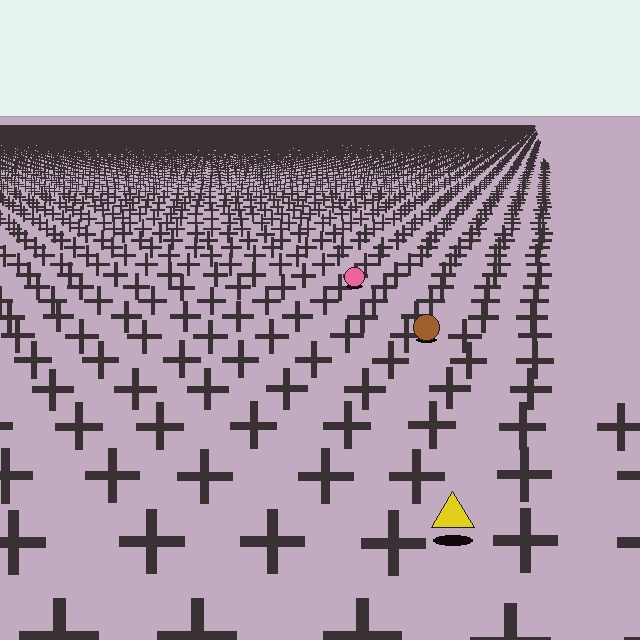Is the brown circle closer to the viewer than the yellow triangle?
No. The yellow triangle is closer — you can tell from the texture gradient: the ground texture is coarser near it.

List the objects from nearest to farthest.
From nearest to farthest: the yellow triangle, the brown circle, the pink circle.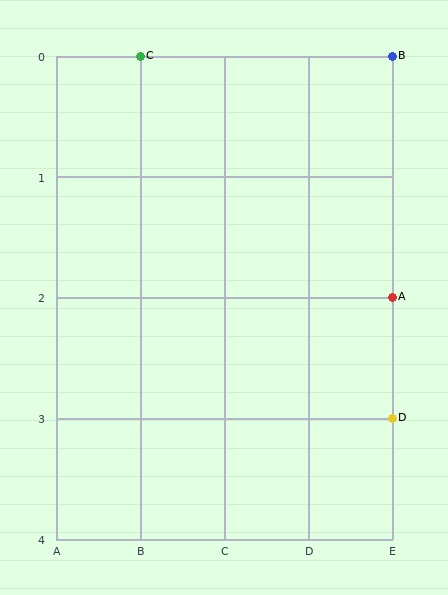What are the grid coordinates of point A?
Point A is at grid coordinates (E, 2).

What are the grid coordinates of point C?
Point C is at grid coordinates (B, 0).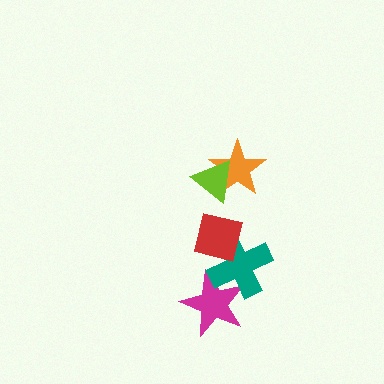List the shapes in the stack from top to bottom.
From top to bottom: the lime triangle, the orange star, the red square, the teal cross, the magenta star.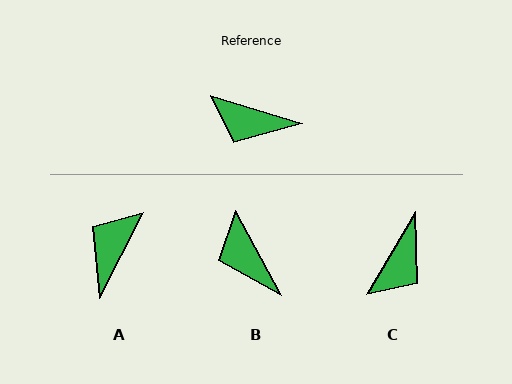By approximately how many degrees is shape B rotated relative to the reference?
Approximately 45 degrees clockwise.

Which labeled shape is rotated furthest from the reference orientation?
A, about 100 degrees away.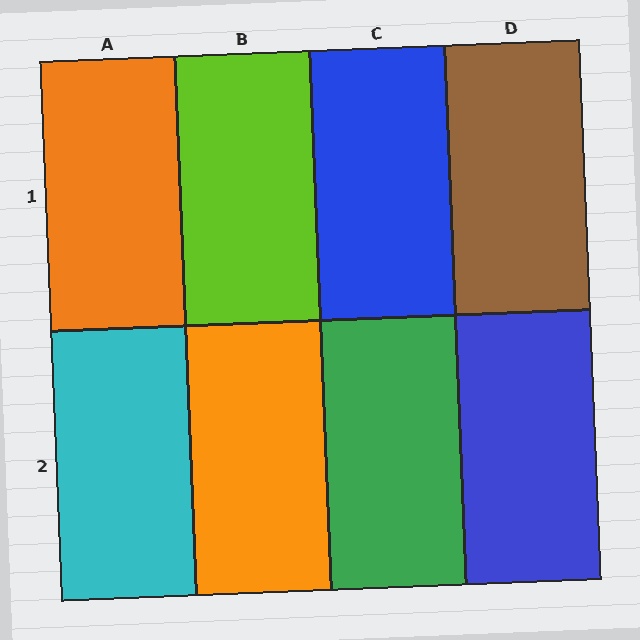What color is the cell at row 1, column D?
Brown.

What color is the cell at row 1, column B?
Lime.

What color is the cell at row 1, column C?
Blue.